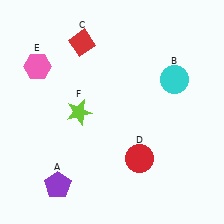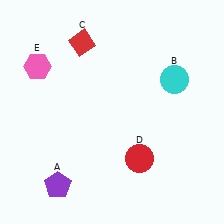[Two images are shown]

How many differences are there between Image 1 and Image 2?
There is 1 difference between the two images.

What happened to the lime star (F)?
The lime star (F) was removed in Image 2. It was in the bottom-left area of Image 1.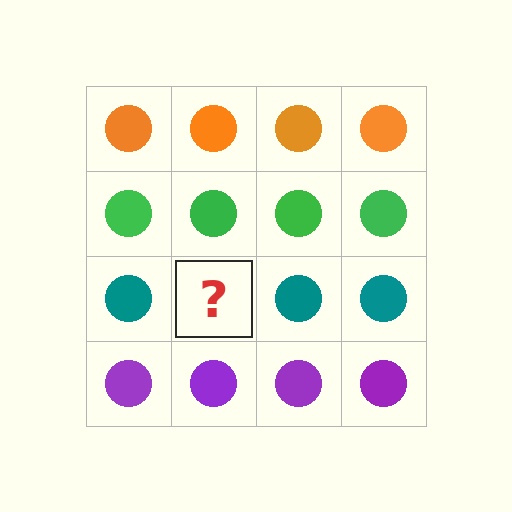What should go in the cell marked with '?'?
The missing cell should contain a teal circle.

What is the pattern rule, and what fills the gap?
The rule is that each row has a consistent color. The gap should be filled with a teal circle.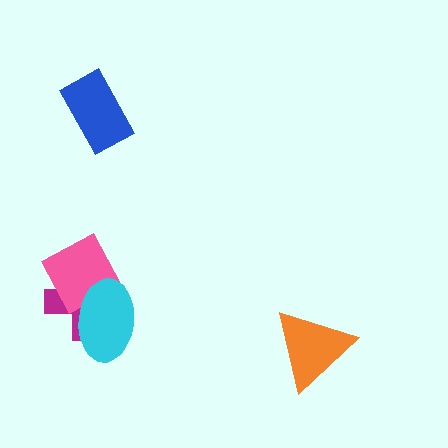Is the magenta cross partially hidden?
Yes, it is partially covered by another shape.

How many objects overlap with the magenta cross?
2 objects overlap with the magenta cross.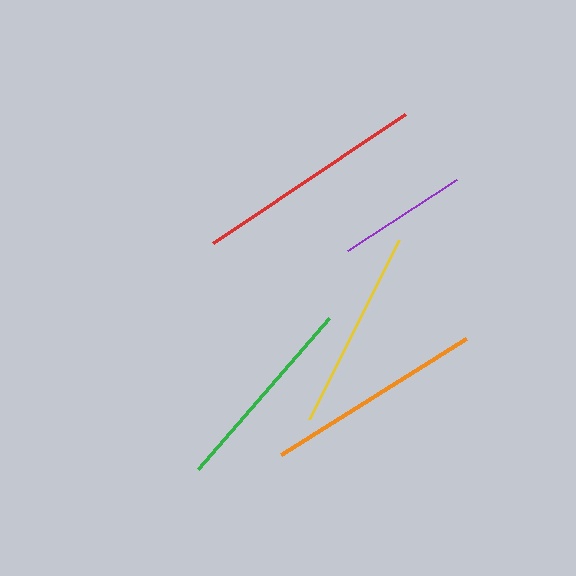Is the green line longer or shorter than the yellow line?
The green line is longer than the yellow line.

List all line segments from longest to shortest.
From longest to shortest: red, orange, green, yellow, purple.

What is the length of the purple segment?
The purple segment is approximately 130 pixels long.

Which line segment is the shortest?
The purple line is the shortest at approximately 130 pixels.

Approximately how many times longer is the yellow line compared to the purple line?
The yellow line is approximately 1.5 times the length of the purple line.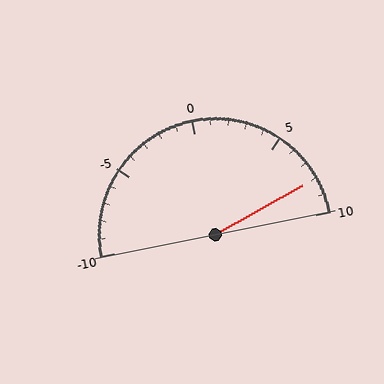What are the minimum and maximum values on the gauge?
The gauge ranges from -10 to 10.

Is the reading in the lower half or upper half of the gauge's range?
The reading is in the upper half of the range (-10 to 10).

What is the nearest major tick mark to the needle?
The nearest major tick mark is 10.